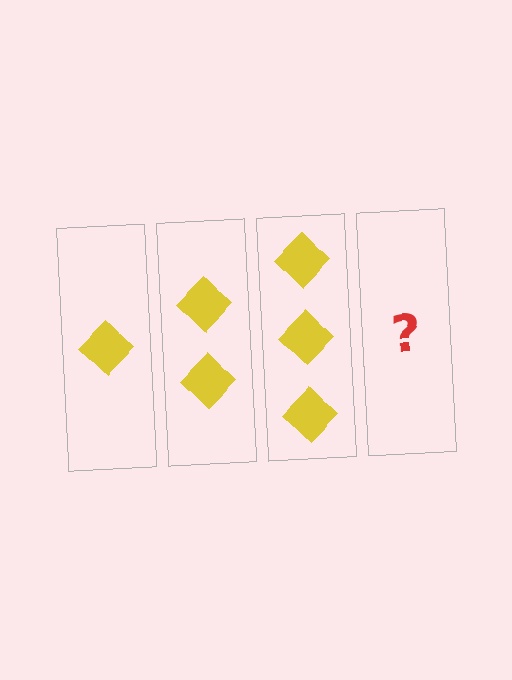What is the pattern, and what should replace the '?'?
The pattern is that each step adds one more diamond. The '?' should be 4 diamonds.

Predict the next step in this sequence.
The next step is 4 diamonds.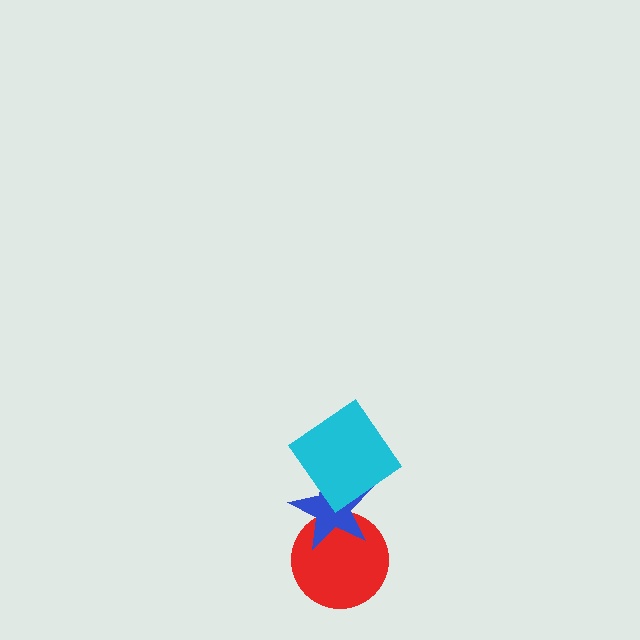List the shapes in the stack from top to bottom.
From top to bottom: the cyan diamond, the blue star, the red circle.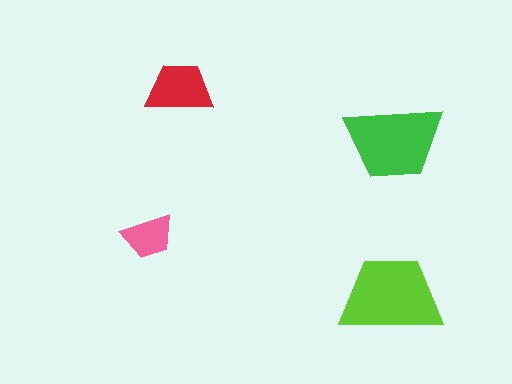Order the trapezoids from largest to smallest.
the lime one, the green one, the red one, the pink one.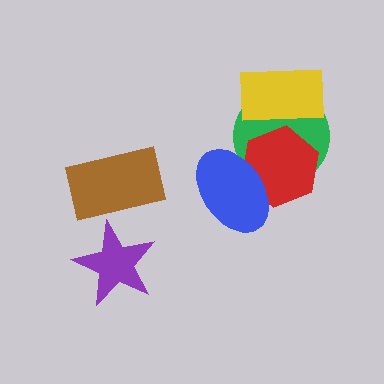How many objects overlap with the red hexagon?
3 objects overlap with the red hexagon.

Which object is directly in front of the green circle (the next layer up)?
The red hexagon is directly in front of the green circle.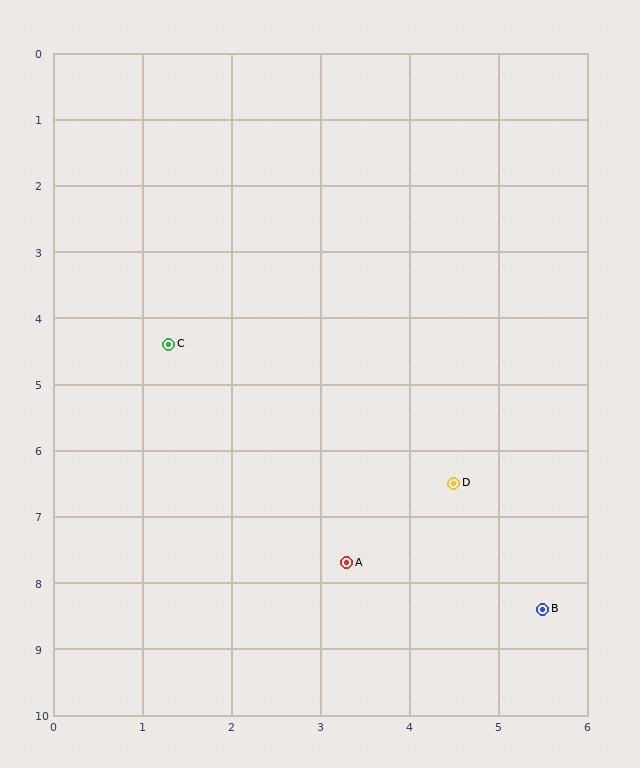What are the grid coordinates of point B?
Point B is at approximately (5.5, 8.4).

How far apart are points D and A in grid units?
Points D and A are about 1.7 grid units apart.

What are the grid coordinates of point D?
Point D is at approximately (4.5, 6.5).